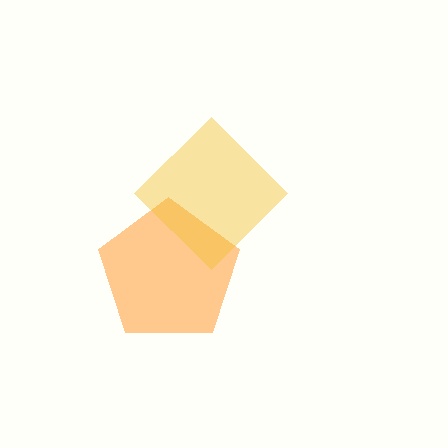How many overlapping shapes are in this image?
There are 2 overlapping shapes in the image.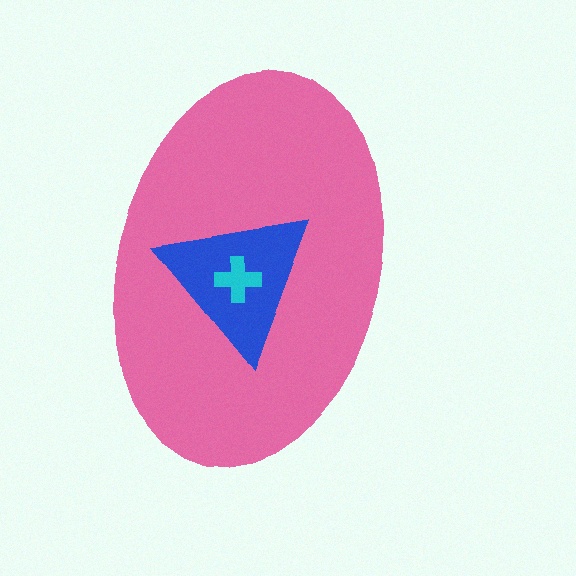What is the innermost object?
The cyan cross.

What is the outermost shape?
The pink ellipse.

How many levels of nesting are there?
3.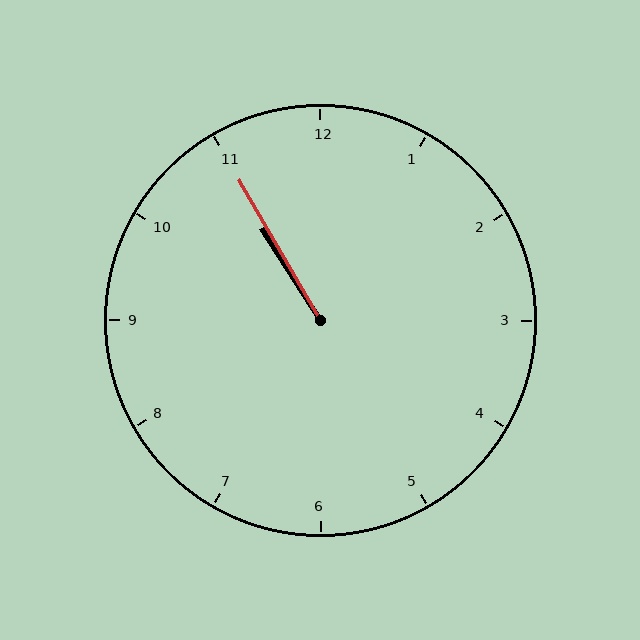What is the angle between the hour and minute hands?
Approximately 2 degrees.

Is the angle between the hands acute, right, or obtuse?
It is acute.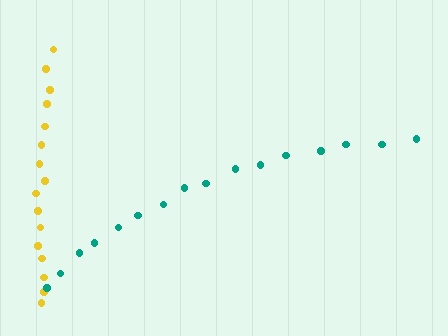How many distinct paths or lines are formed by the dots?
There are 2 distinct paths.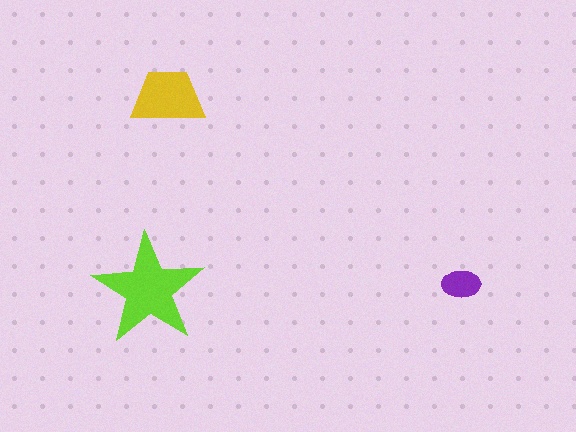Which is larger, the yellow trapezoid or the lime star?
The lime star.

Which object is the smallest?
The purple ellipse.